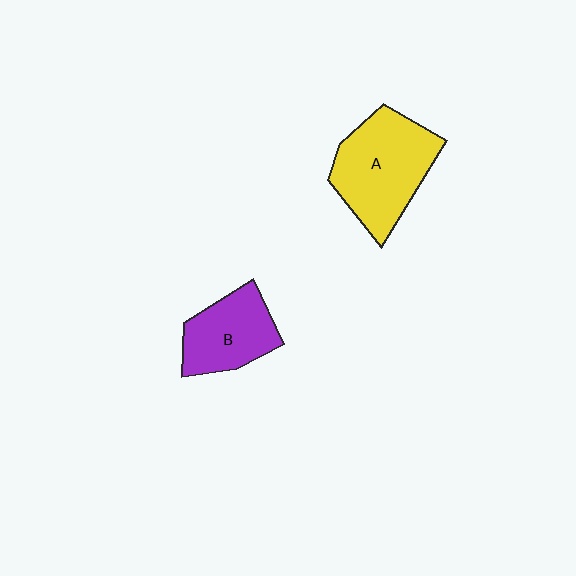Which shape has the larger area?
Shape A (yellow).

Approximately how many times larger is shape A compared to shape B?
Approximately 1.5 times.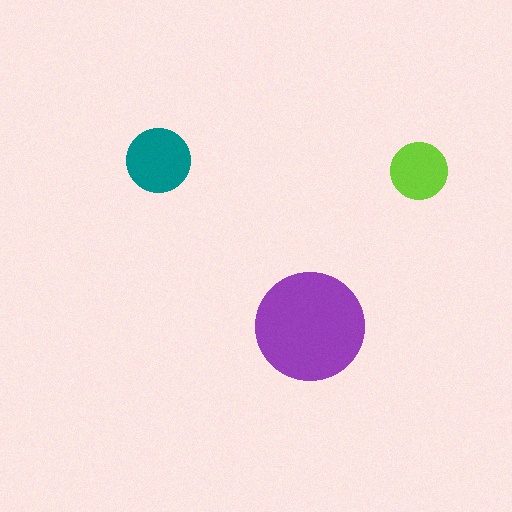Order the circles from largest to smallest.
the purple one, the teal one, the lime one.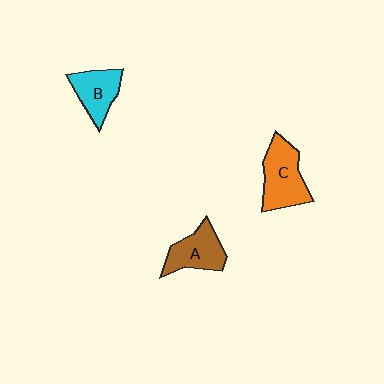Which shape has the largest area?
Shape C (orange).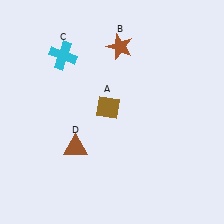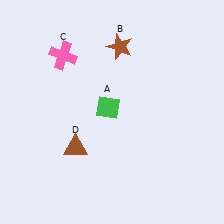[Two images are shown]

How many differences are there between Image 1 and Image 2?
There are 2 differences between the two images.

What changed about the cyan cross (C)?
In Image 1, C is cyan. In Image 2, it changed to pink.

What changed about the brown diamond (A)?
In Image 1, A is brown. In Image 2, it changed to green.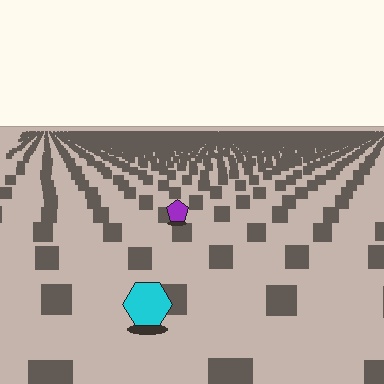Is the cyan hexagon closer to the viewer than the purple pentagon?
Yes. The cyan hexagon is closer — you can tell from the texture gradient: the ground texture is coarser near it.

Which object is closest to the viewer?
The cyan hexagon is closest. The texture marks near it are larger and more spread out.